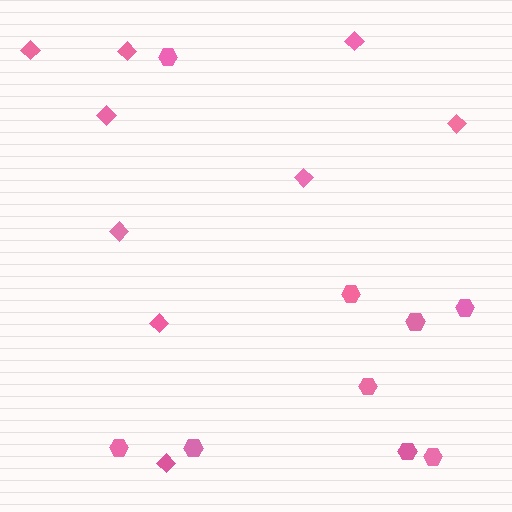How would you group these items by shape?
There are 2 groups: one group of hexagons (9) and one group of diamonds (9).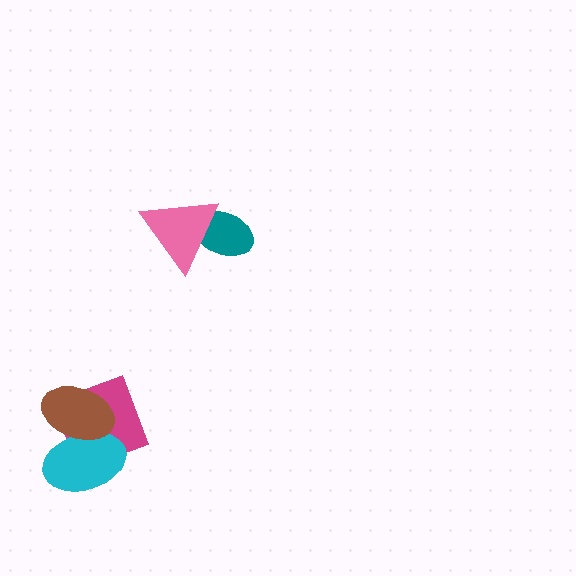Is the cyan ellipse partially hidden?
Yes, it is partially covered by another shape.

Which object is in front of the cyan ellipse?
The brown ellipse is in front of the cyan ellipse.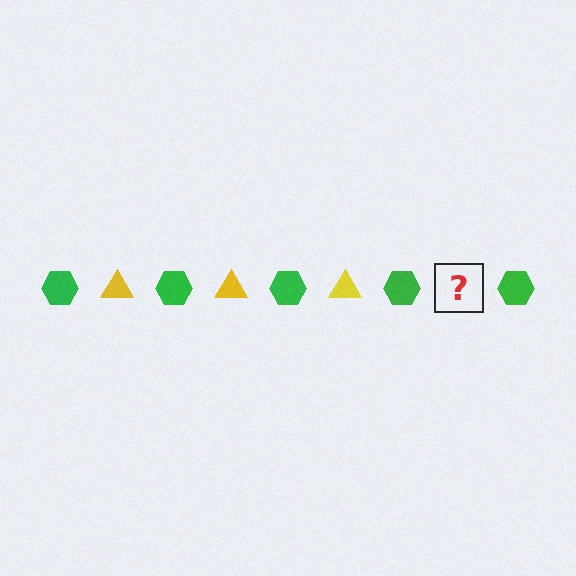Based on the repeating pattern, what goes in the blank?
The blank should be a yellow triangle.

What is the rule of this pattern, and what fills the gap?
The rule is that the pattern alternates between green hexagon and yellow triangle. The gap should be filled with a yellow triangle.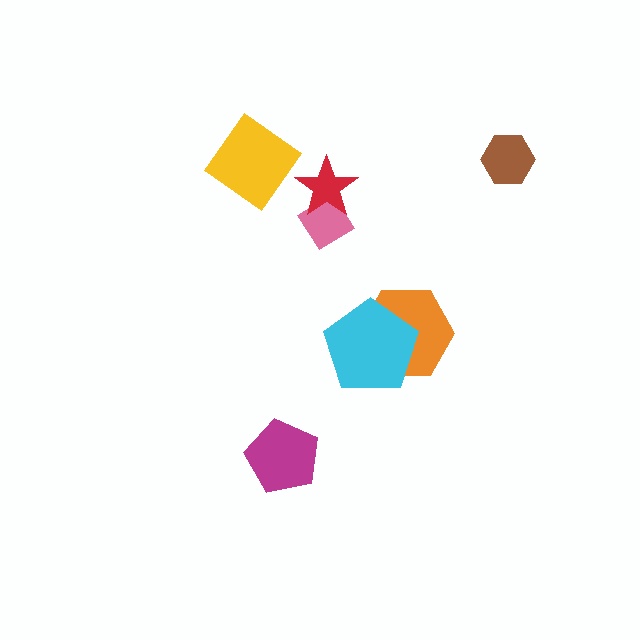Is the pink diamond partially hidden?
Yes, it is partially covered by another shape.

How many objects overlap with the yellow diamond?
0 objects overlap with the yellow diamond.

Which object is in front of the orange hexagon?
The cyan pentagon is in front of the orange hexagon.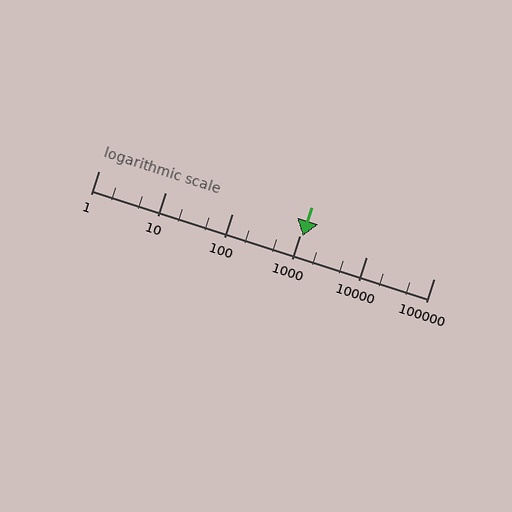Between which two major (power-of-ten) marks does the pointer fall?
The pointer is between 1000 and 10000.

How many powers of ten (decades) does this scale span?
The scale spans 5 decades, from 1 to 100000.